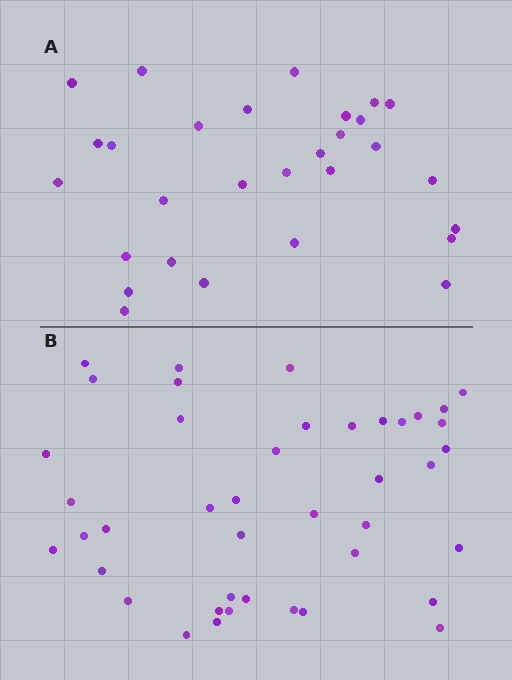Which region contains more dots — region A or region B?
Region B (the bottom region) has more dots.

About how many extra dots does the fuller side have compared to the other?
Region B has approximately 15 more dots than region A.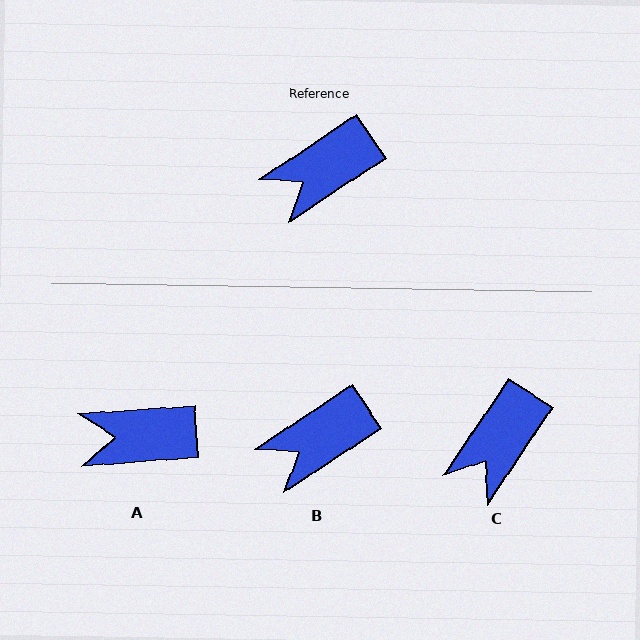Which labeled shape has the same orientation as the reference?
B.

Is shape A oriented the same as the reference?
No, it is off by about 29 degrees.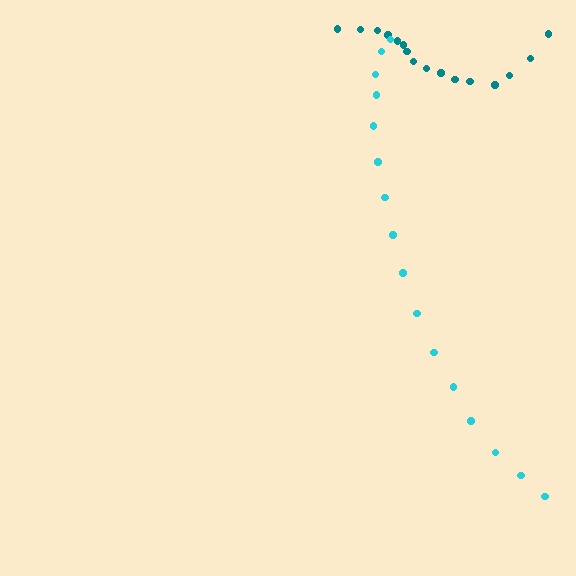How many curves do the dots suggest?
There are 2 distinct paths.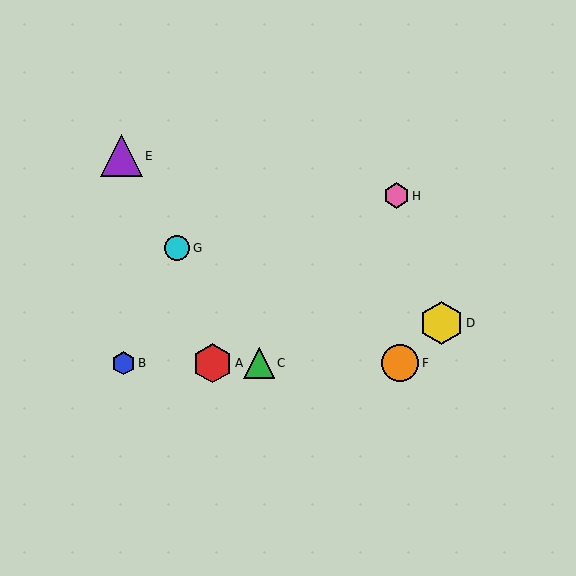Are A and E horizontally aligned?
No, A is at y≈363 and E is at y≈156.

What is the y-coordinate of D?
Object D is at y≈323.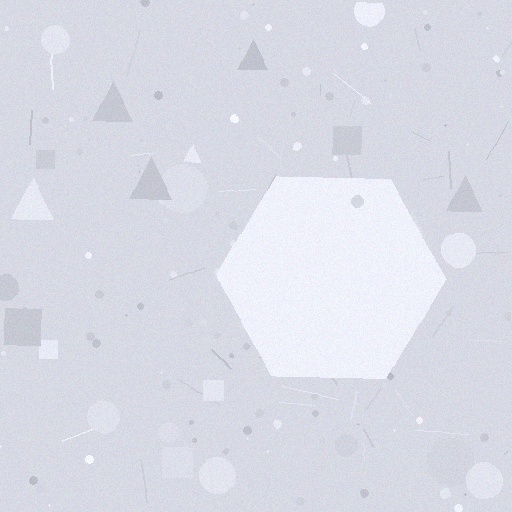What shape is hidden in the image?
A hexagon is hidden in the image.